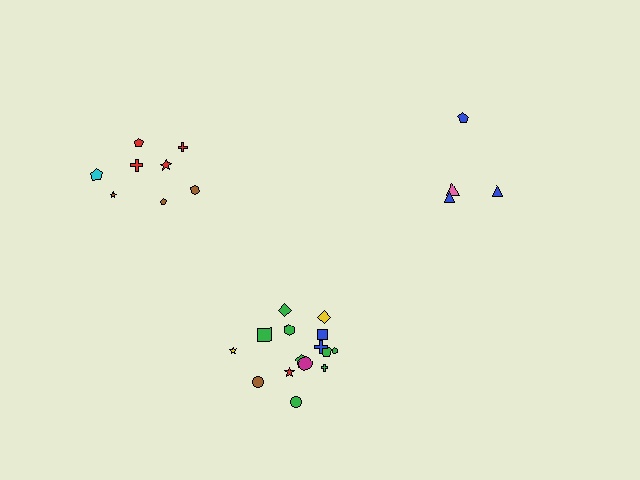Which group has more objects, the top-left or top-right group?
The top-left group.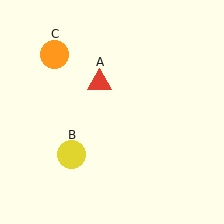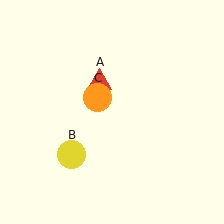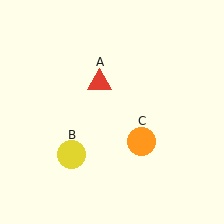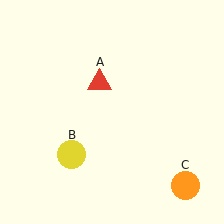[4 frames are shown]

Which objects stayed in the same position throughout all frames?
Red triangle (object A) and yellow circle (object B) remained stationary.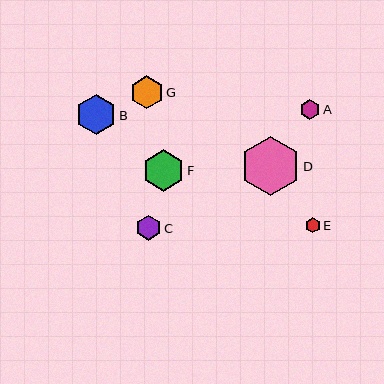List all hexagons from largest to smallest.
From largest to smallest: D, F, B, G, C, A, E.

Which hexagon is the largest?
Hexagon D is the largest with a size of approximately 60 pixels.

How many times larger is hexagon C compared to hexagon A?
Hexagon C is approximately 1.2 times the size of hexagon A.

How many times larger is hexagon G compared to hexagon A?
Hexagon G is approximately 1.6 times the size of hexagon A.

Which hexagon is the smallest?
Hexagon E is the smallest with a size of approximately 15 pixels.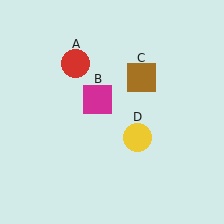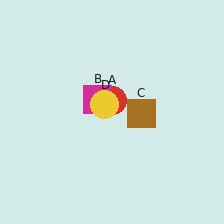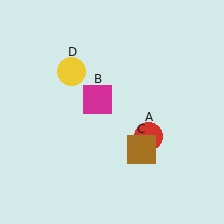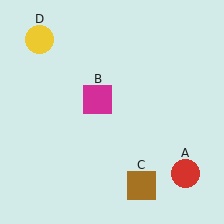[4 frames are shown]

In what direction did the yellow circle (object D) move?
The yellow circle (object D) moved up and to the left.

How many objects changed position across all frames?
3 objects changed position: red circle (object A), brown square (object C), yellow circle (object D).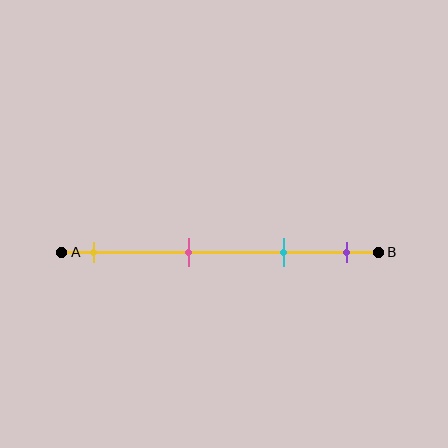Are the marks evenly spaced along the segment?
No, the marks are not evenly spaced.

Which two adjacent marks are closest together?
The cyan and purple marks are the closest adjacent pair.